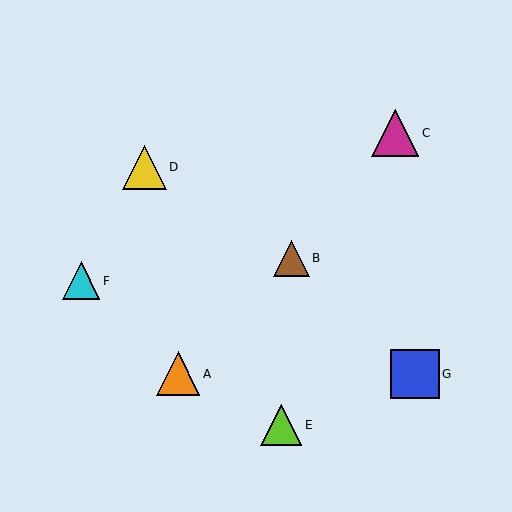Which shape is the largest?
The blue square (labeled G) is the largest.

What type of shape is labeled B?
Shape B is a brown triangle.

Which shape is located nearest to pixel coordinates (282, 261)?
The brown triangle (labeled B) at (291, 258) is nearest to that location.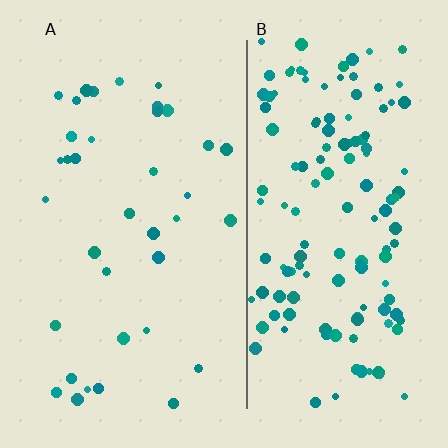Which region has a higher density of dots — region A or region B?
B (the right).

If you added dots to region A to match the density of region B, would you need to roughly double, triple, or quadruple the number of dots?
Approximately quadruple.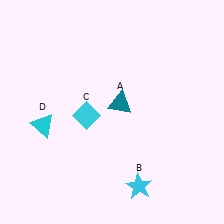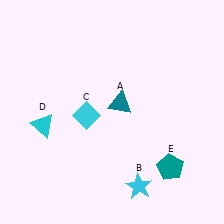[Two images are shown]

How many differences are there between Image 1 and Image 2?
There is 1 difference between the two images.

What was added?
A teal pentagon (E) was added in Image 2.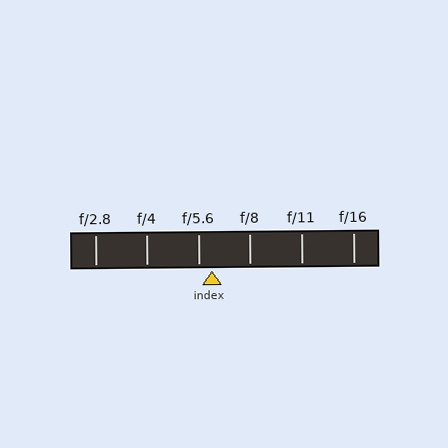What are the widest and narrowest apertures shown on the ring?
The widest aperture shown is f/2.8 and the narrowest is f/16.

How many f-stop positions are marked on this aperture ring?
There are 6 f-stop positions marked.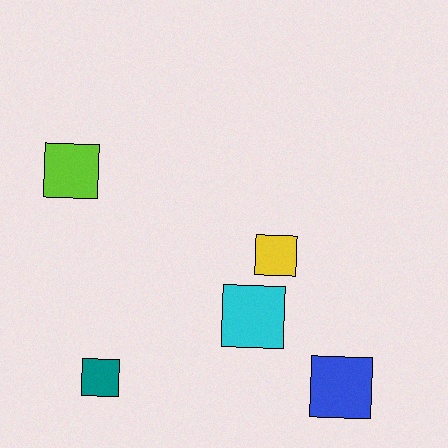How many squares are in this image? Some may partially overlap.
There are 5 squares.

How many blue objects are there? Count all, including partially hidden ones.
There is 1 blue object.